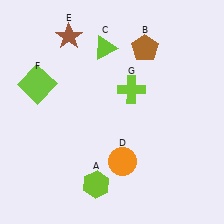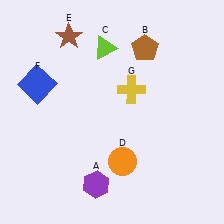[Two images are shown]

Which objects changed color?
A changed from lime to purple. F changed from lime to blue. G changed from lime to yellow.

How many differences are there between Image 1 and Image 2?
There are 3 differences between the two images.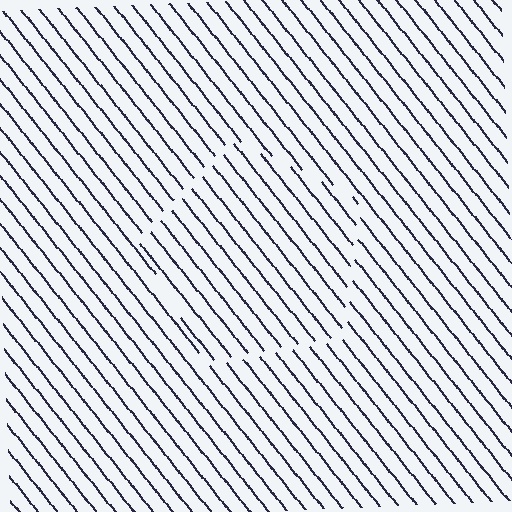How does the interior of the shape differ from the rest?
The interior of the shape contains the same grating, shifted by half a period — the contour is defined by the phase discontinuity where line-ends from the inner and outer gratings abut.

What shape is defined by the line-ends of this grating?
An illusory pentagon. The interior of the shape contains the same grating, shifted by half a period — the contour is defined by the phase discontinuity where line-ends from the inner and outer gratings abut.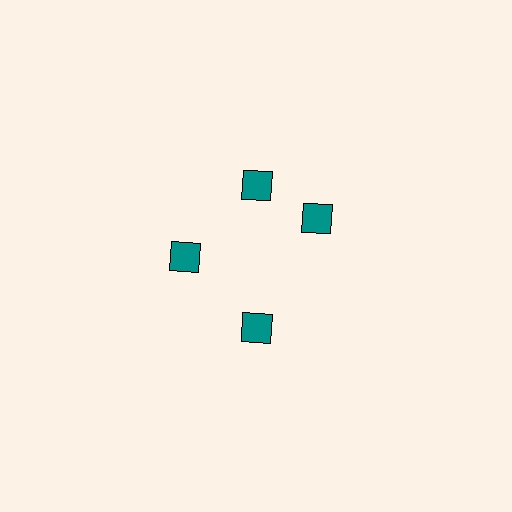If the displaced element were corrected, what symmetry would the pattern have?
It would have 4-fold rotational symmetry — the pattern would map onto itself every 90 degrees.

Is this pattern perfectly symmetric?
No. The 4 teal diamonds are arranged in a ring, but one element near the 3 o'clock position is rotated out of alignment along the ring, breaking the 4-fold rotational symmetry.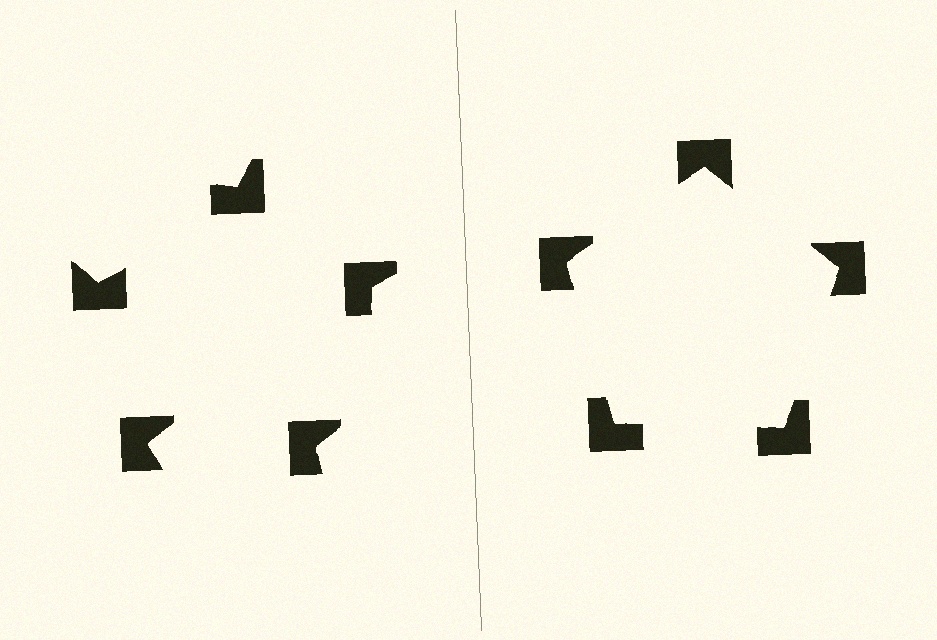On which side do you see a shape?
An illusory pentagon appears on the right side. On the left side the wedge cuts are rotated, so no coherent shape forms.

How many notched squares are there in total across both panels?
10 — 5 on each side.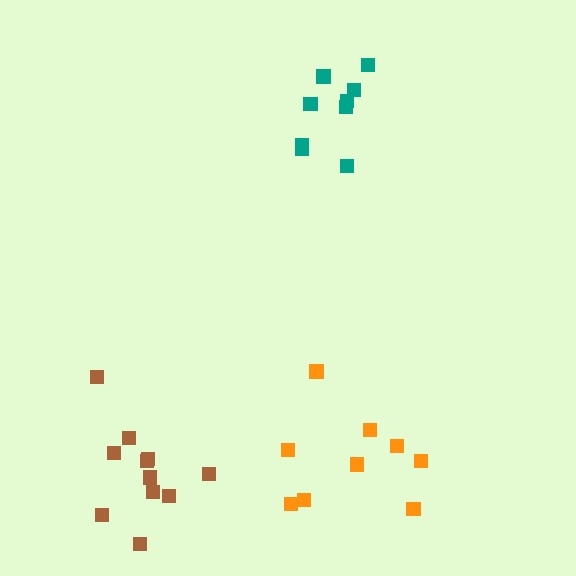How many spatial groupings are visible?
There are 3 spatial groupings.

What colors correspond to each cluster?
The clusters are colored: orange, brown, teal.